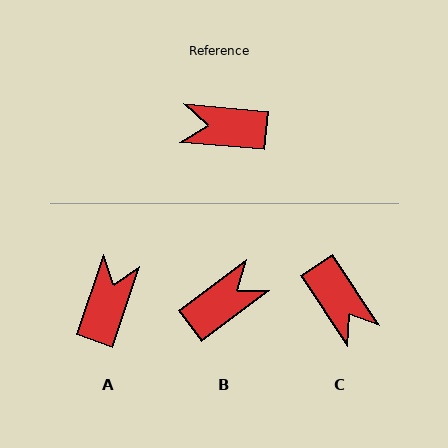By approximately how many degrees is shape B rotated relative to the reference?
Approximately 138 degrees clockwise.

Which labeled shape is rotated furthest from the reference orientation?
B, about 138 degrees away.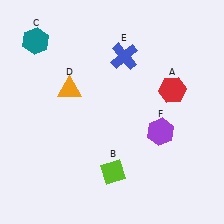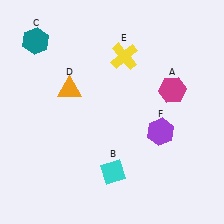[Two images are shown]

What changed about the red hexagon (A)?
In Image 1, A is red. In Image 2, it changed to magenta.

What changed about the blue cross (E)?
In Image 1, E is blue. In Image 2, it changed to yellow.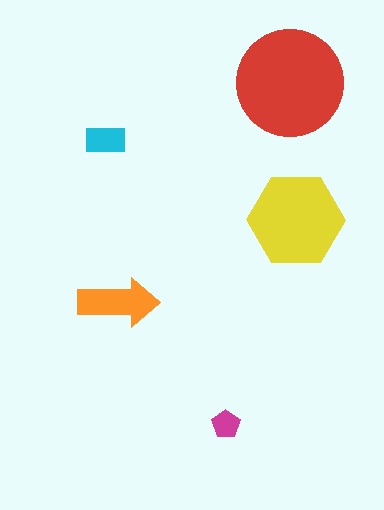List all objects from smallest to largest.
The magenta pentagon, the cyan rectangle, the orange arrow, the yellow hexagon, the red circle.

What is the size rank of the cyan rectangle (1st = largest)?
4th.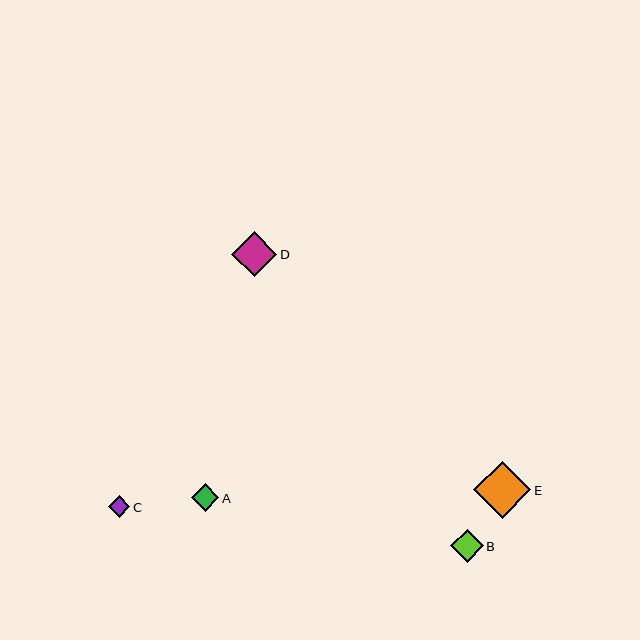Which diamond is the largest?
Diamond E is the largest with a size of approximately 57 pixels.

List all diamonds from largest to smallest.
From largest to smallest: E, D, B, A, C.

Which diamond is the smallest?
Diamond C is the smallest with a size of approximately 22 pixels.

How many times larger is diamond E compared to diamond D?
Diamond E is approximately 1.3 times the size of diamond D.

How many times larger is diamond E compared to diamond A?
Diamond E is approximately 2.1 times the size of diamond A.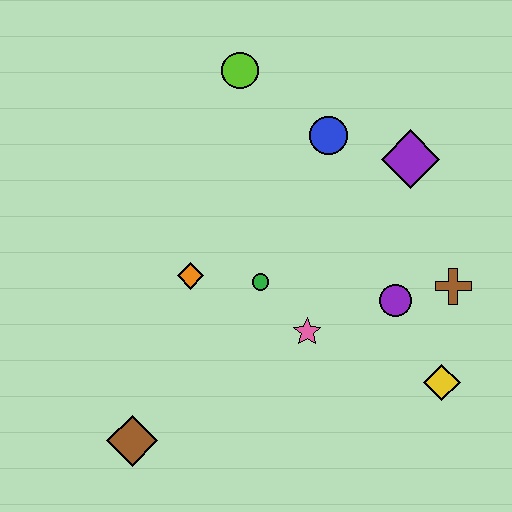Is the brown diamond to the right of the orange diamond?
No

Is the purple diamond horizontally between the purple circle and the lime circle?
No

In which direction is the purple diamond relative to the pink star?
The purple diamond is above the pink star.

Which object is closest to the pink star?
The green circle is closest to the pink star.